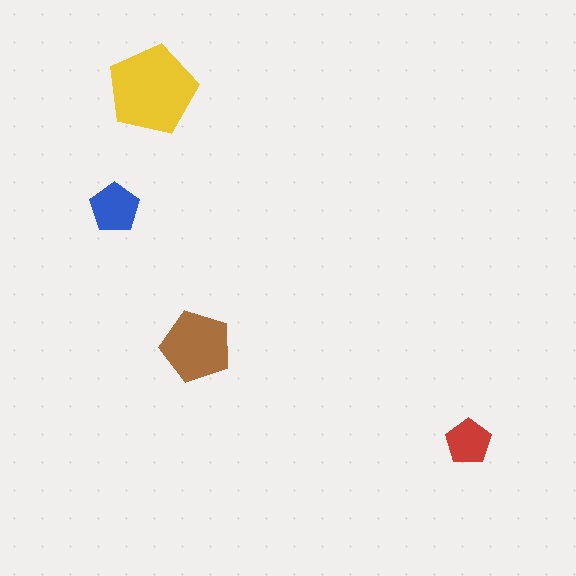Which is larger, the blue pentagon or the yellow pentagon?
The yellow one.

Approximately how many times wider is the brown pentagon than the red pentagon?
About 1.5 times wider.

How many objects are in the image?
There are 4 objects in the image.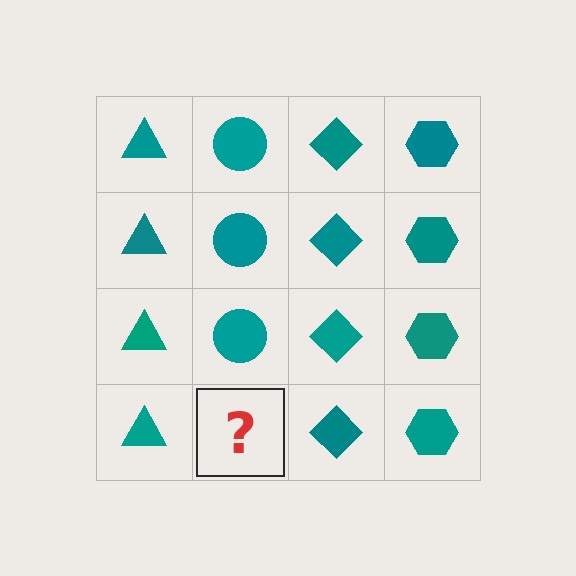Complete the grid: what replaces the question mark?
The question mark should be replaced with a teal circle.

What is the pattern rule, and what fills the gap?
The rule is that each column has a consistent shape. The gap should be filled with a teal circle.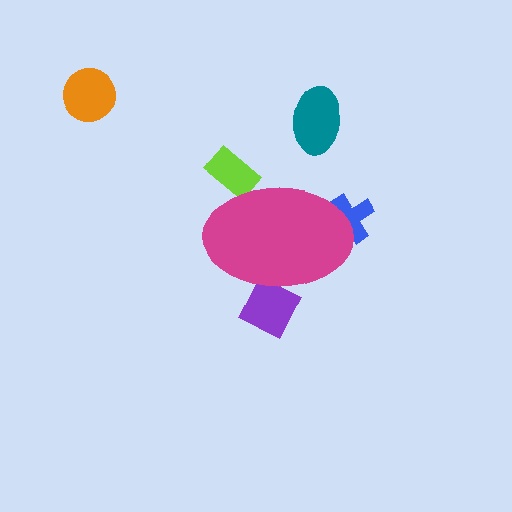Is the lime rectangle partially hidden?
Yes, the lime rectangle is partially hidden behind the magenta ellipse.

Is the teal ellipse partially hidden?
No, the teal ellipse is fully visible.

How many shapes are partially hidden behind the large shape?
3 shapes are partially hidden.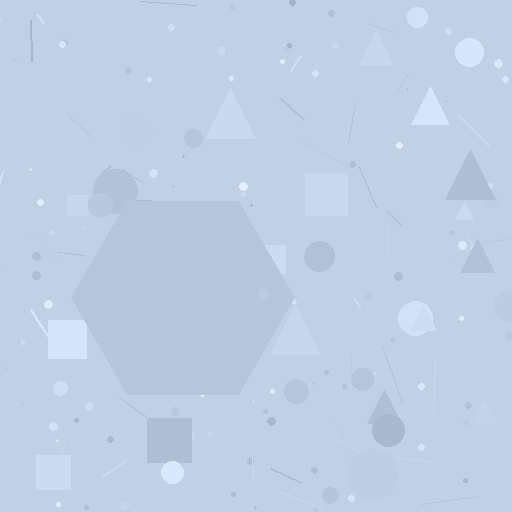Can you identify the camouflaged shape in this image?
The camouflaged shape is a hexagon.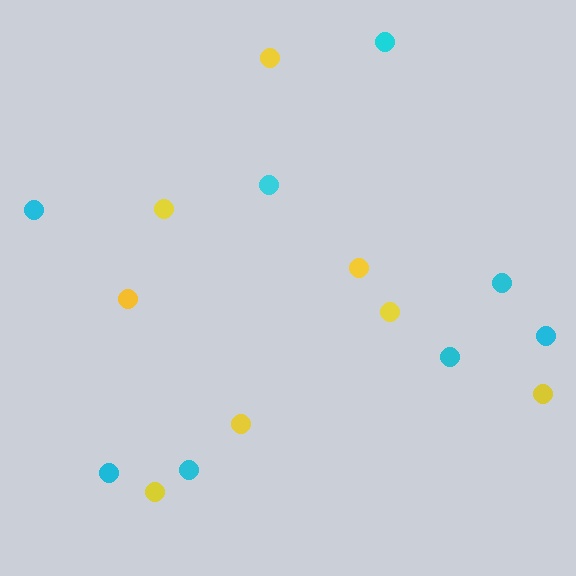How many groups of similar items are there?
There are 2 groups: one group of yellow circles (8) and one group of cyan circles (8).